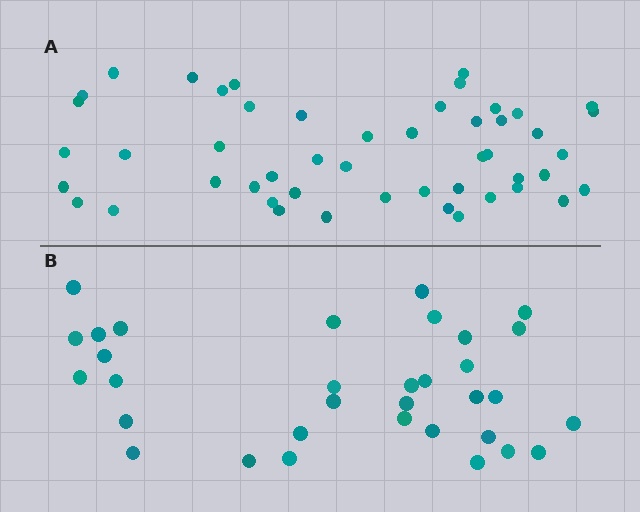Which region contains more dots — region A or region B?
Region A (the top region) has more dots.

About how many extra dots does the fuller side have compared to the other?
Region A has approximately 15 more dots than region B.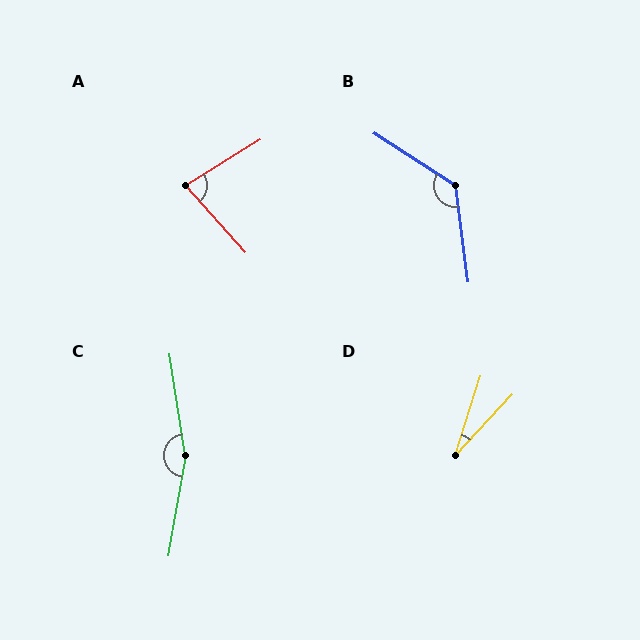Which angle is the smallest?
D, at approximately 25 degrees.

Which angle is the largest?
C, at approximately 162 degrees.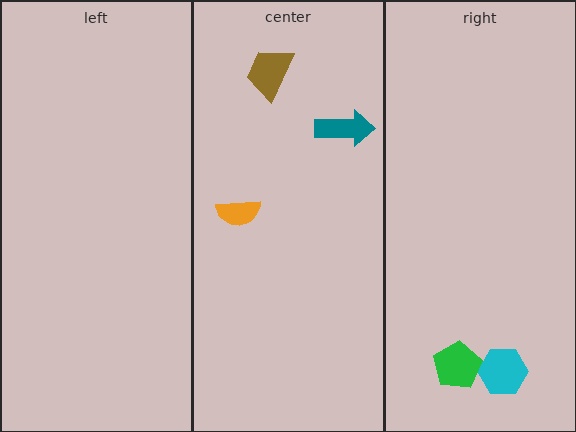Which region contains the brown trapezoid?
The center region.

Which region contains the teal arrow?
The center region.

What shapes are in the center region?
The brown trapezoid, the orange semicircle, the teal arrow.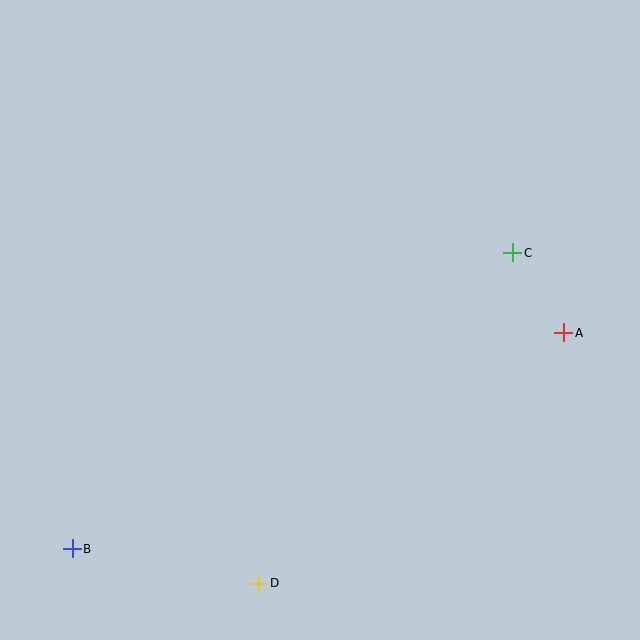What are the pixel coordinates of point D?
Point D is at (259, 583).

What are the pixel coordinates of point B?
Point B is at (72, 549).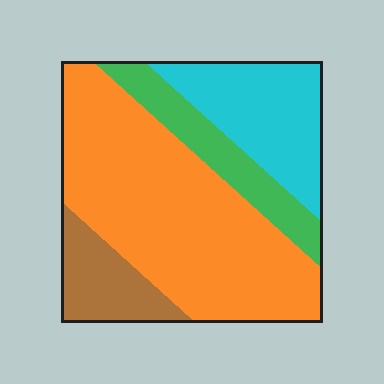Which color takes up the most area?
Orange, at roughly 55%.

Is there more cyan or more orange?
Orange.